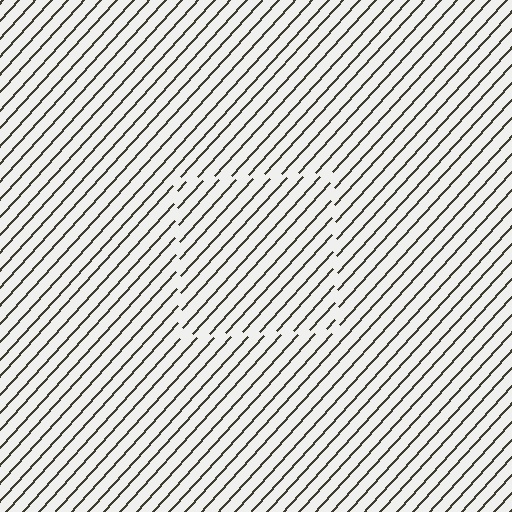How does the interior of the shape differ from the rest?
The interior of the shape contains the same grating, shifted by half a period — the contour is defined by the phase discontinuity where line-ends from the inner and outer gratings abut.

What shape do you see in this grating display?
An illusory square. The interior of the shape contains the same grating, shifted by half a period — the contour is defined by the phase discontinuity where line-ends from the inner and outer gratings abut.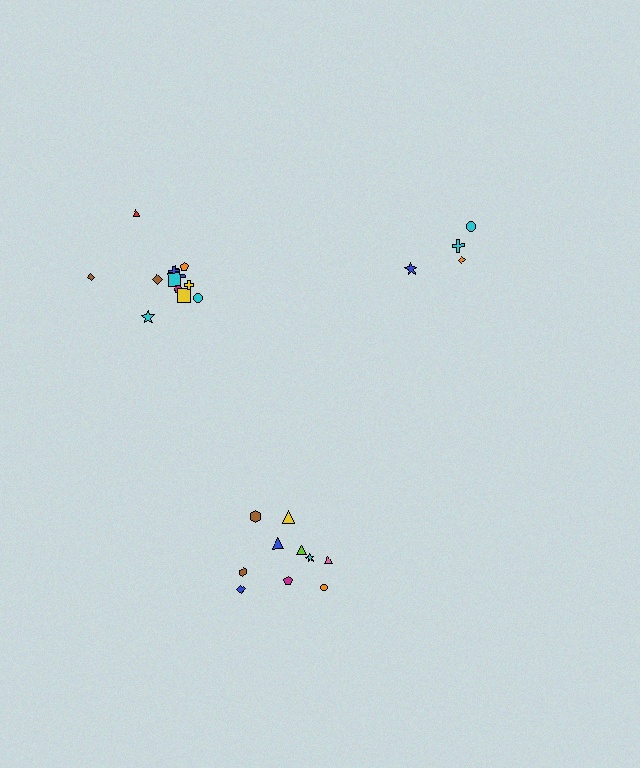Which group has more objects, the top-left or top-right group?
The top-left group.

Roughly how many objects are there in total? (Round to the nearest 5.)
Roughly 25 objects in total.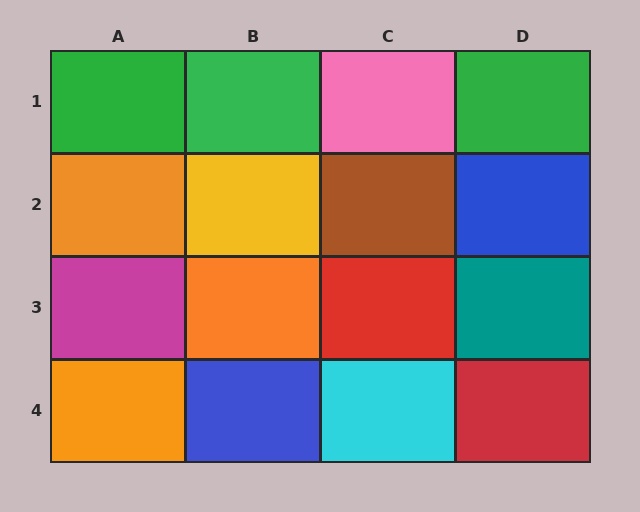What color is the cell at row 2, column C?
Brown.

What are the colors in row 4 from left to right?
Orange, blue, cyan, red.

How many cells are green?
3 cells are green.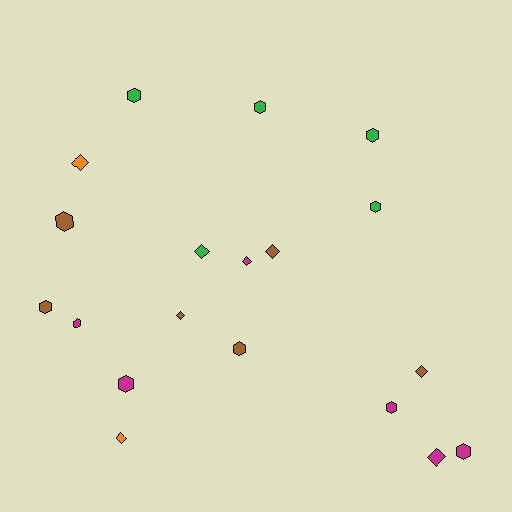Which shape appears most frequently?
Hexagon, with 11 objects.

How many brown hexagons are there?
There are 3 brown hexagons.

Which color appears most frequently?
Brown, with 6 objects.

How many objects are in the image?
There are 19 objects.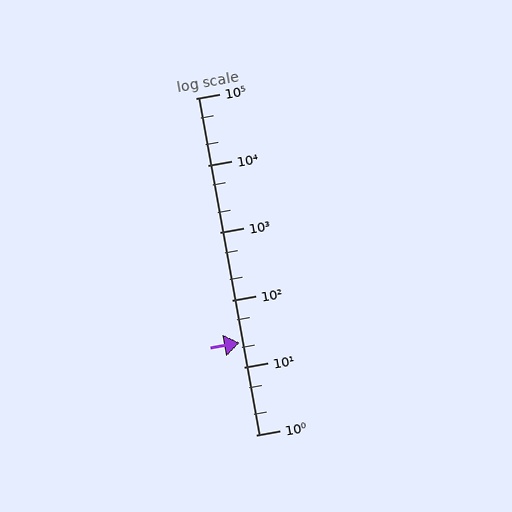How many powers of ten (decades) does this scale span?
The scale spans 5 decades, from 1 to 100000.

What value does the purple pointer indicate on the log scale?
The pointer indicates approximately 23.